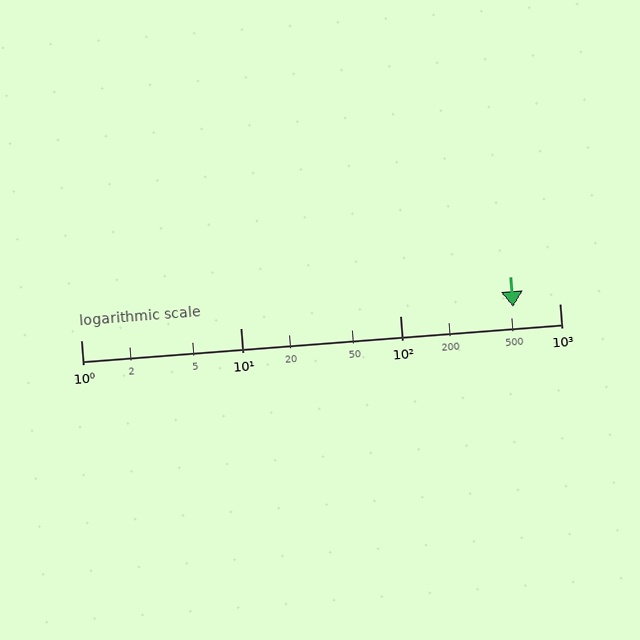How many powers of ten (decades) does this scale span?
The scale spans 3 decades, from 1 to 1000.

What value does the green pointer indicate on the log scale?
The pointer indicates approximately 510.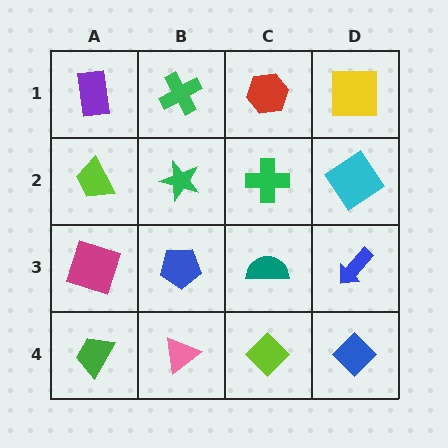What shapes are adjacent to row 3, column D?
A cyan diamond (row 2, column D), a blue diamond (row 4, column D), a teal semicircle (row 3, column C).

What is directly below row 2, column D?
A blue arrow.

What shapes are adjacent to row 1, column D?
A cyan diamond (row 2, column D), a red hexagon (row 1, column C).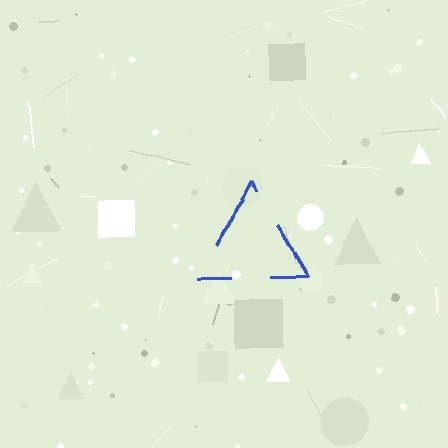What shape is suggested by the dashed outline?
The dashed outline suggests a triangle.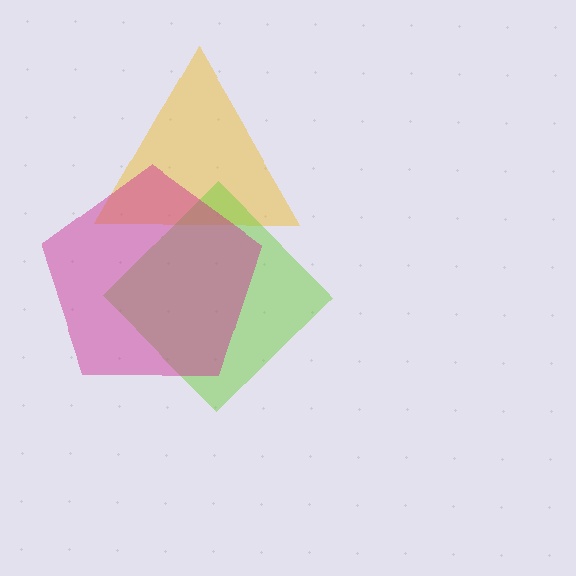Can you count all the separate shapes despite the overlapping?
Yes, there are 3 separate shapes.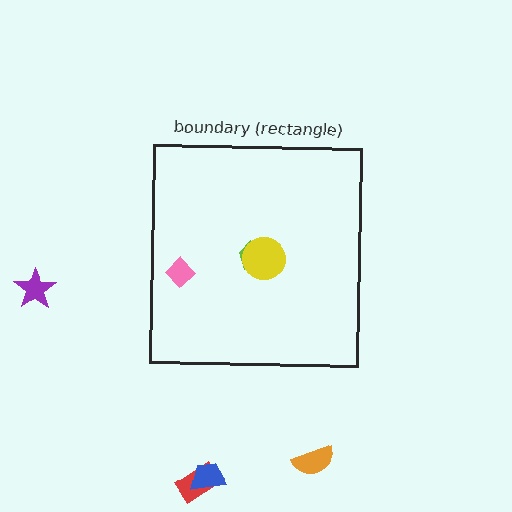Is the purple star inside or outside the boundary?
Outside.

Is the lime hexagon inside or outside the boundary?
Inside.